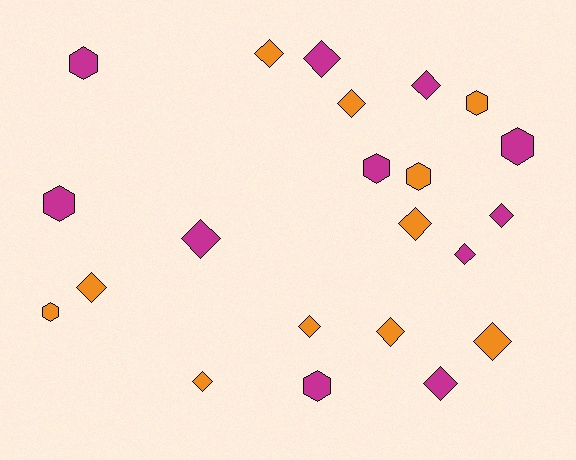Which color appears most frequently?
Magenta, with 11 objects.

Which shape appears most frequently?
Diamond, with 14 objects.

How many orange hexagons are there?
There are 3 orange hexagons.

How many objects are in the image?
There are 22 objects.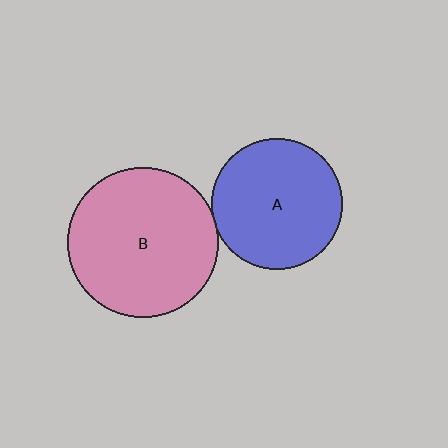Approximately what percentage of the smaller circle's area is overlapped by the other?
Approximately 5%.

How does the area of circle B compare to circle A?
Approximately 1.3 times.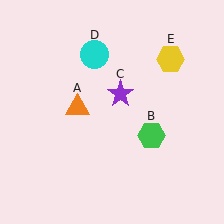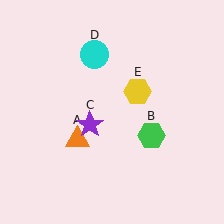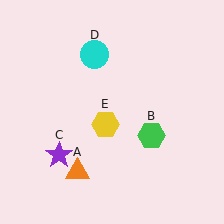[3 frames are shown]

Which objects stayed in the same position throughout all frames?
Green hexagon (object B) and cyan circle (object D) remained stationary.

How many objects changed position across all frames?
3 objects changed position: orange triangle (object A), purple star (object C), yellow hexagon (object E).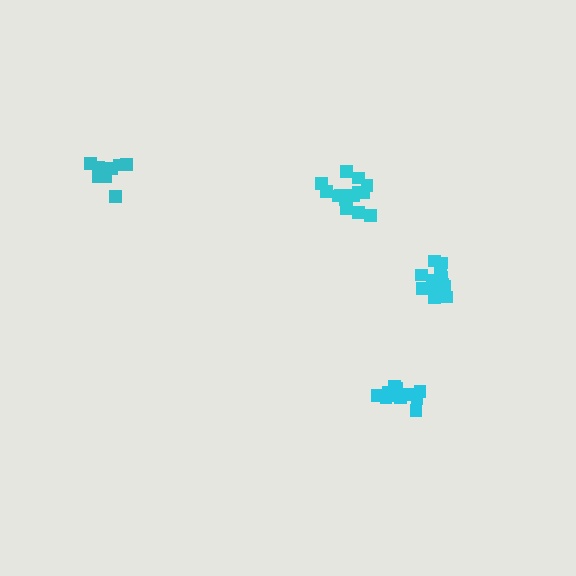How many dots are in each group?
Group 1: 13 dots, Group 2: 13 dots, Group 3: 9 dots, Group 4: 15 dots (50 total).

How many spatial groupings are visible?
There are 4 spatial groupings.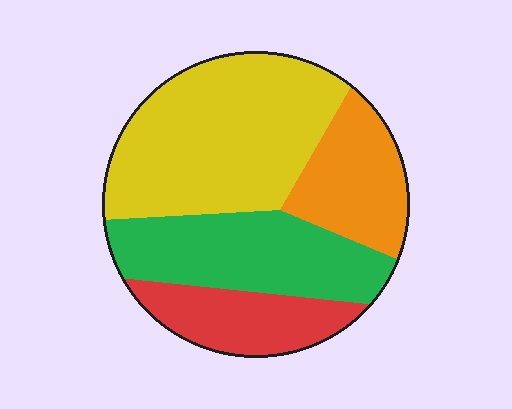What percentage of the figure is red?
Red takes up less than a sixth of the figure.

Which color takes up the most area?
Yellow, at roughly 40%.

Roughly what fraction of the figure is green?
Green covers about 25% of the figure.